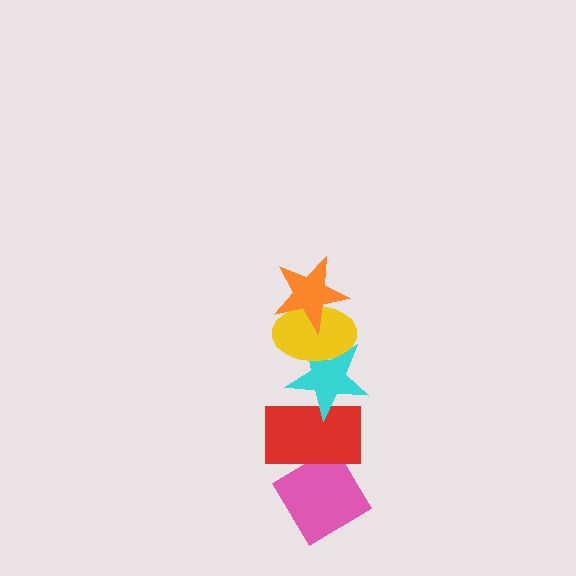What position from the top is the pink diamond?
The pink diamond is 5th from the top.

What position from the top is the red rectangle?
The red rectangle is 4th from the top.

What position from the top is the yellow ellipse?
The yellow ellipse is 2nd from the top.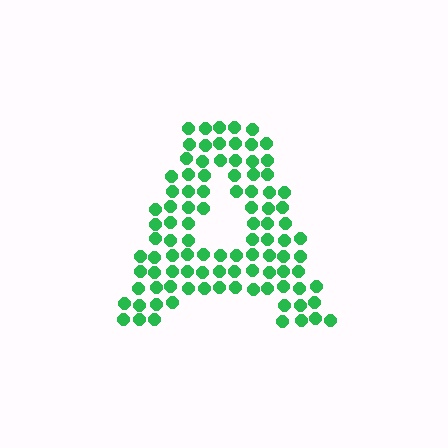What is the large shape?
The large shape is the letter A.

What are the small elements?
The small elements are circles.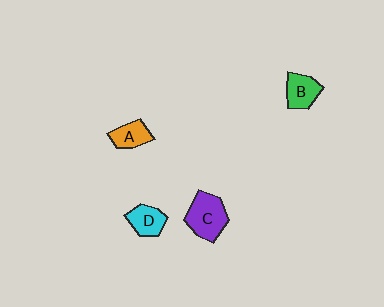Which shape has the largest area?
Shape C (purple).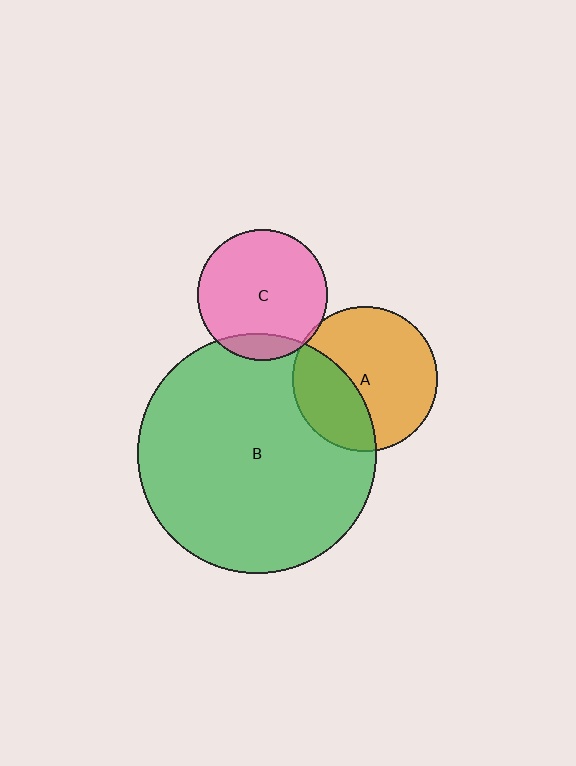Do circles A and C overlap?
Yes.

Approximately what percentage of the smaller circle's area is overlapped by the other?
Approximately 5%.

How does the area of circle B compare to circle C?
Approximately 3.4 times.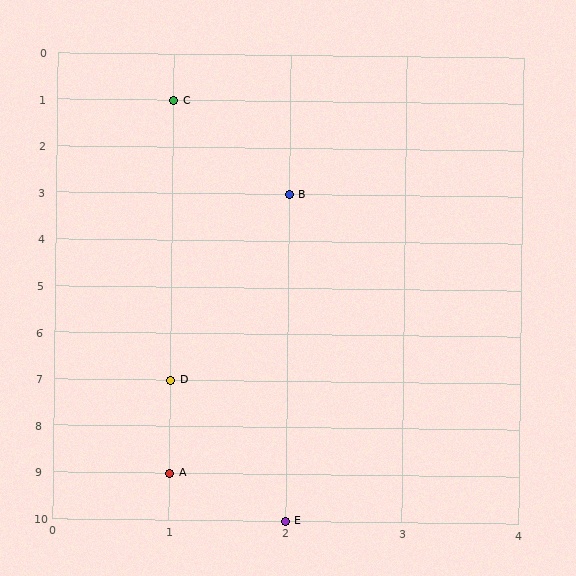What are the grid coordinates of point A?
Point A is at grid coordinates (1, 9).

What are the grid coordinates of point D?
Point D is at grid coordinates (1, 7).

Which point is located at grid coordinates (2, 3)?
Point B is at (2, 3).